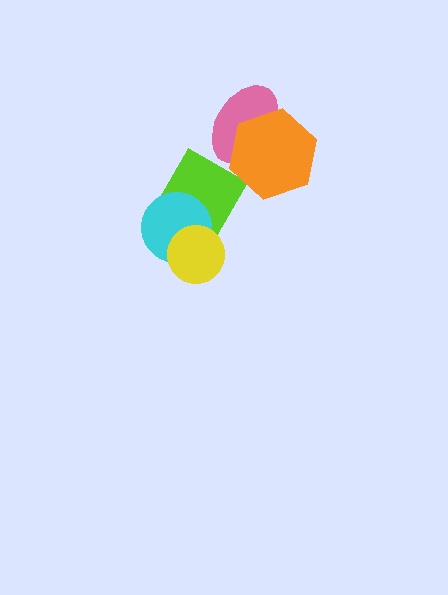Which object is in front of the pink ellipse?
The orange hexagon is in front of the pink ellipse.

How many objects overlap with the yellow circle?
1 object overlaps with the yellow circle.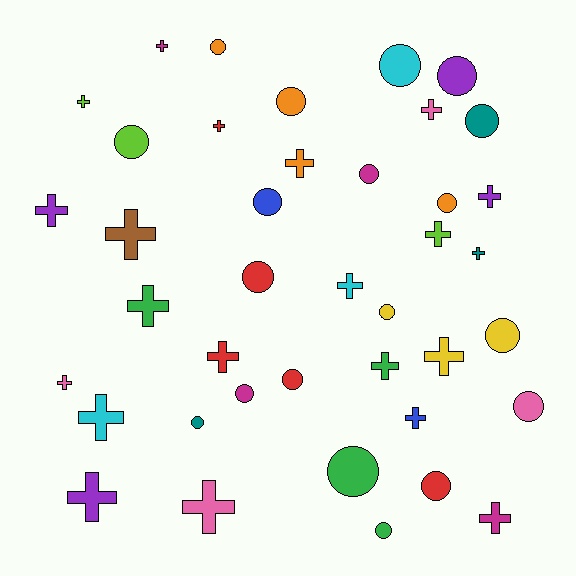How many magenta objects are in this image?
There are 4 magenta objects.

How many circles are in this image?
There are 19 circles.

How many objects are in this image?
There are 40 objects.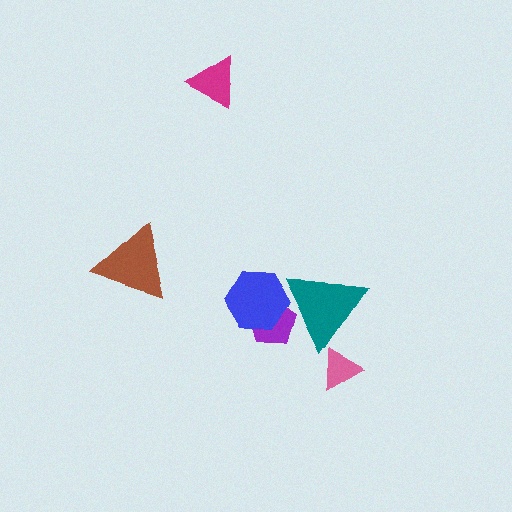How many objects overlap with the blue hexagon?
2 objects overlap with the blue hexagon.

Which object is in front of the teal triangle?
The blue hexagon is in front of the teal triangle.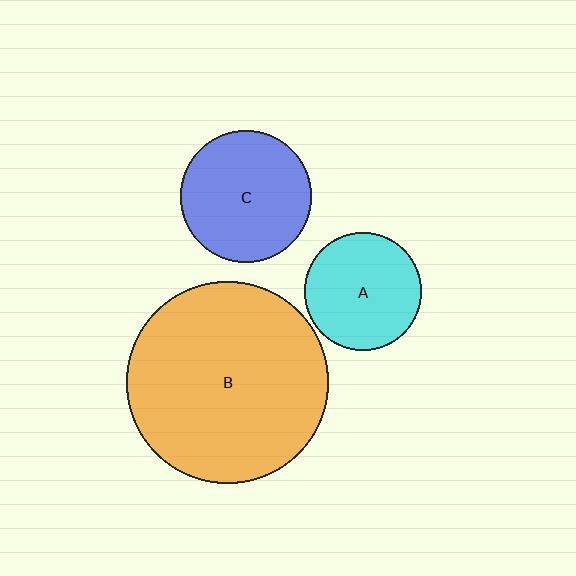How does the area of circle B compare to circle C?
Approximately 2.4 times.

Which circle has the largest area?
Circle B (orange).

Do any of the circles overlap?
No, none of the circles overlap.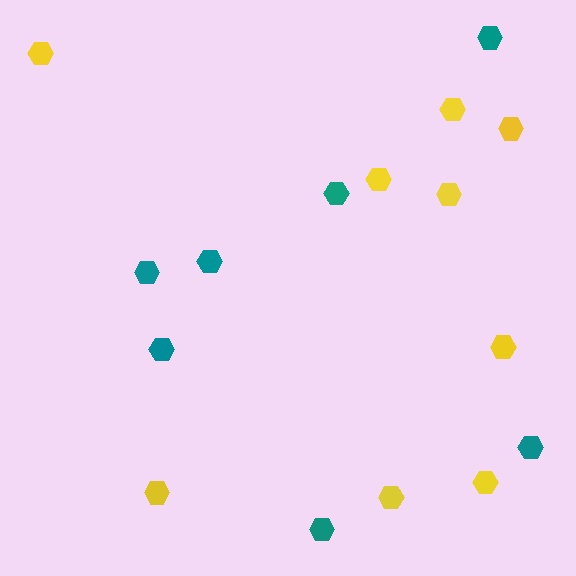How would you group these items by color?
There are 2 groups: one group of yellow hexagons (9) and one group of teal hexagons (7).